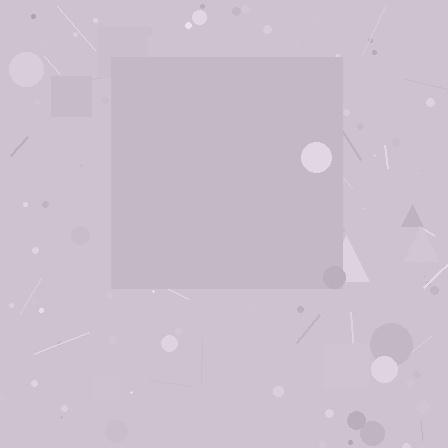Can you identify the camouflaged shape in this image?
The camouflaged shape is a square.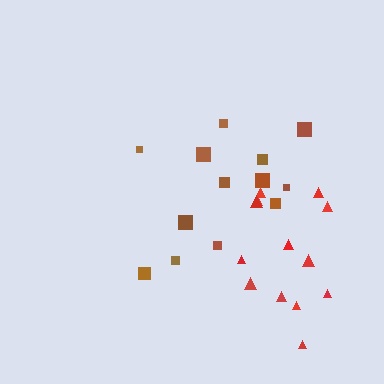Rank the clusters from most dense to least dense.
red, brown.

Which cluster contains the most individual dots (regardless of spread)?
Brown (13).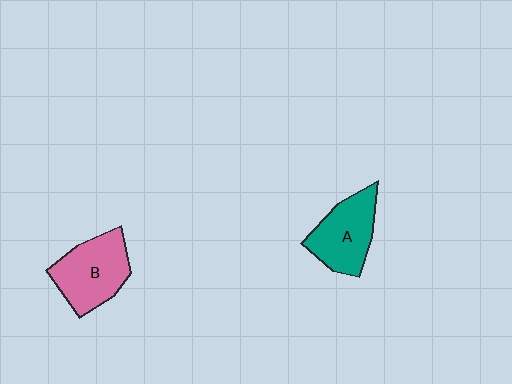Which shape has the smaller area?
Shape A (teal).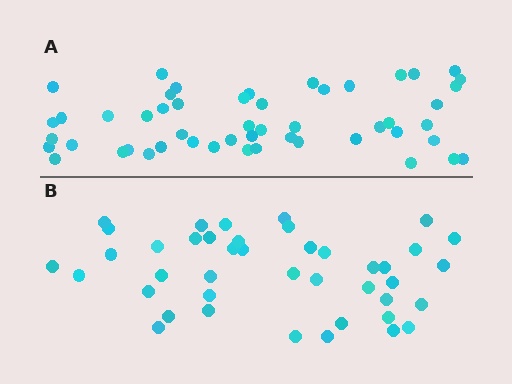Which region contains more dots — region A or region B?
Region A (the top region) has more dots.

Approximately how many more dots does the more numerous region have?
Region A has roughly 8 or so more dots than region B.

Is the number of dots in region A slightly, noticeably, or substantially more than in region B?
Region A has only slightly more — the two regions are fairly close. The ratio is roughly 1.2 to 1.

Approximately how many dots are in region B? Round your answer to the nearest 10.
About 40 dots. (The exact count is 42, which rounds to 40.)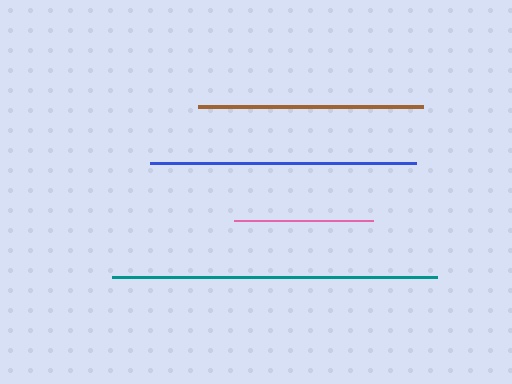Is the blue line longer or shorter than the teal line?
The teal line is longer than the blue line.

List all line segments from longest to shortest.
From longest to shortest: teal, blue, brown, pink.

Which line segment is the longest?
The teal line is the longest at approximately 325 pixels.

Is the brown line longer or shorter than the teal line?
The teal line is longer than the brown line.